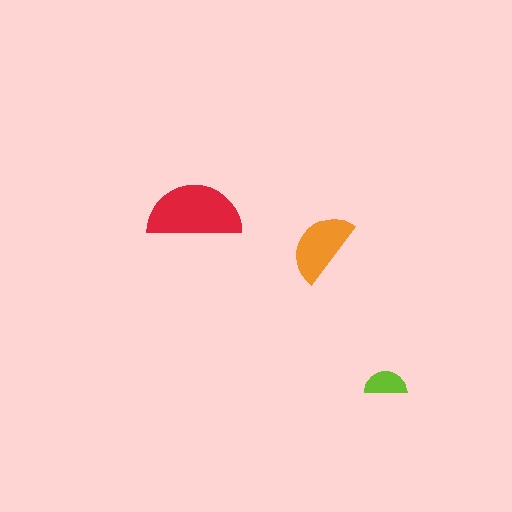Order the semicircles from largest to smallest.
the red one, the orange one, the lime one.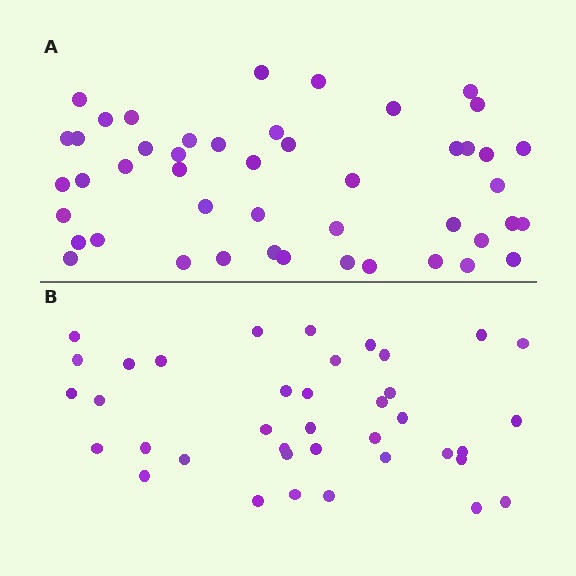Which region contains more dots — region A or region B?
Region A (the top region) has more dots.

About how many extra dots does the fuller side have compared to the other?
Region A has roughly 8 or so more dots than region B.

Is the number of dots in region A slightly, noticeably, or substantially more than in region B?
Region A has only slightly more — the two regions are fairly close. The ratio is roughly 1.2 to 1.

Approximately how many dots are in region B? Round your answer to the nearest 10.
About 40 dots. (The exact count is 38, which rounds to 40.)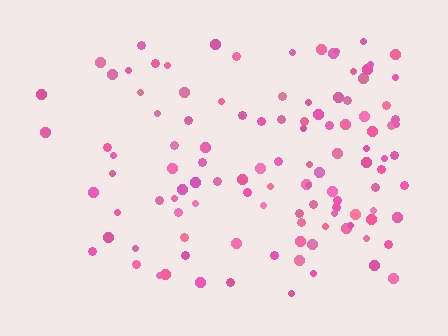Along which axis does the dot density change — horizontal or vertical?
Horizontal.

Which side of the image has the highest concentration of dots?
The right.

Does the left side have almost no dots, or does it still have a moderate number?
Still a moderate number, just noticeably fewer than the right.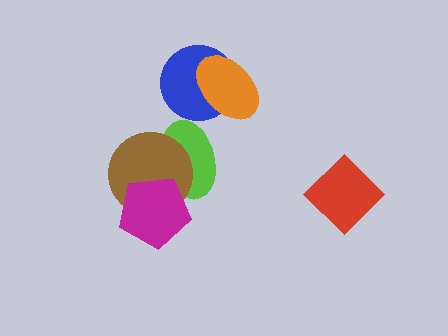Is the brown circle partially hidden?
Yes, it is partially covered by another shape.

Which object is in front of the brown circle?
The magenta pentagon is in front of the brown circle.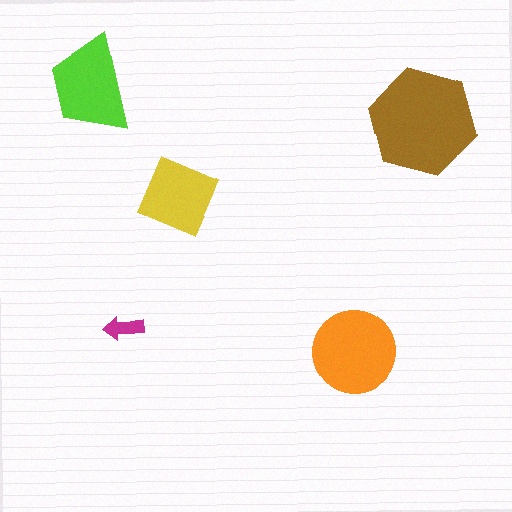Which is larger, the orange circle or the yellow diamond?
The orange circle.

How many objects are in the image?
There are 5 objects in the image.